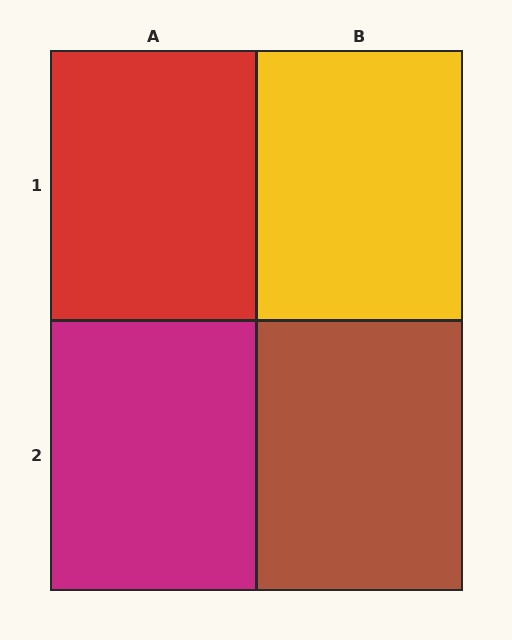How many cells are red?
1 cell is red.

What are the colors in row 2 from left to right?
Magenta, brown.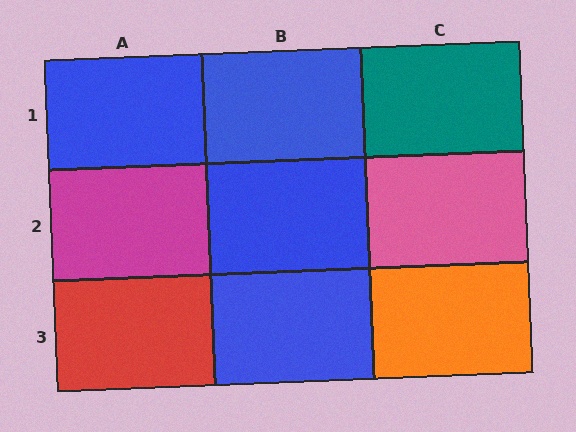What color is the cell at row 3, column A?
Red.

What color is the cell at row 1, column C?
Teal.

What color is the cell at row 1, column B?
Blue.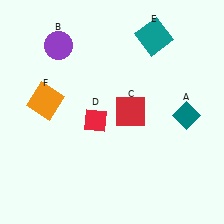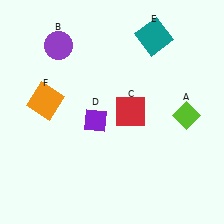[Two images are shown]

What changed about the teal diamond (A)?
In Image 1, A is teal. In Image 2, it changed to lime.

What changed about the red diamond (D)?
In Image 1, D is red. In Image 2, it changed to purple.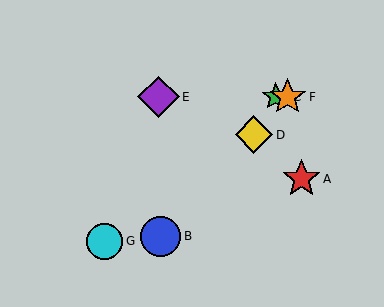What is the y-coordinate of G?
Object G is at y≈241.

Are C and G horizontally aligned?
No, C is at y≈97 and G is at y≈241.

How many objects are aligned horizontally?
3 objects (C, E, F) are aligned horizontally.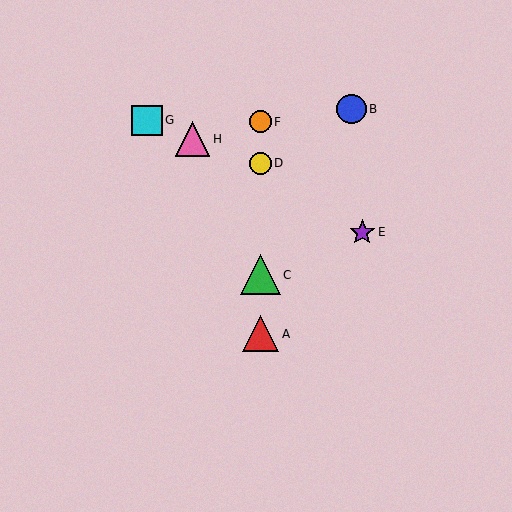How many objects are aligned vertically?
4 objects (A, C, D, F) are aligned vertically.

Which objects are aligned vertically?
Objects A, C, D, F are aligned vertically.